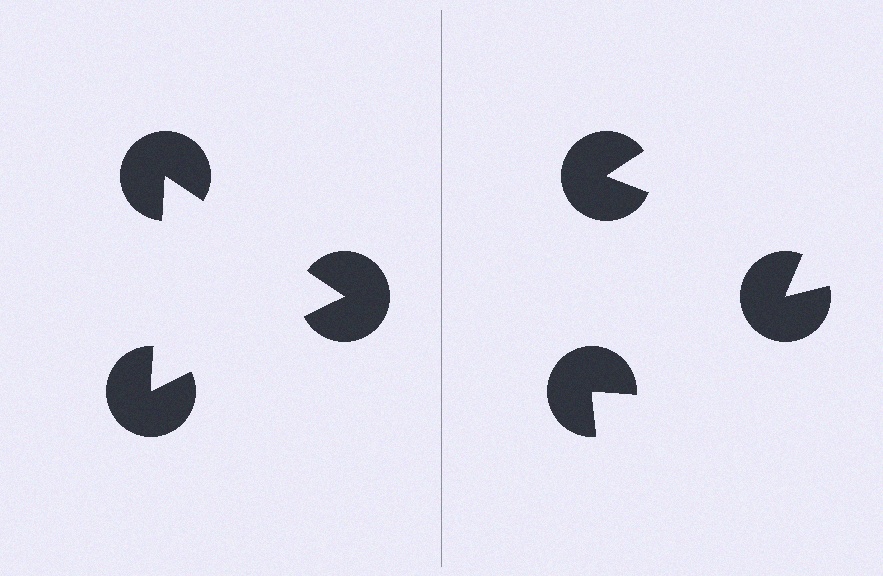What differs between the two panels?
The pac-man discs are positioned identically on both sides; only the wedge orientations differ. On the left they align to a triangle; on the right they are misaligned.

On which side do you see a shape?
An illusory triangle appears on the left side. On the right side the wedge cuts are rotated, so no coherent shape forms.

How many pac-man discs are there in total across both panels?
6 — 3 on each side.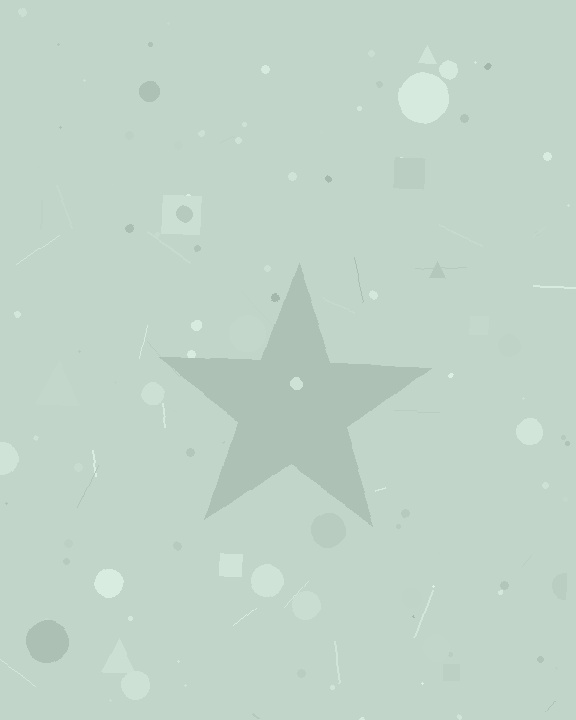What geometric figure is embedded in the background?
A star is embedded in the background.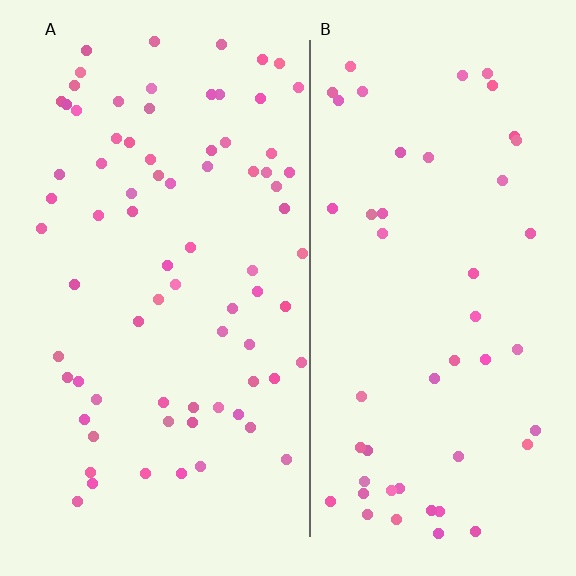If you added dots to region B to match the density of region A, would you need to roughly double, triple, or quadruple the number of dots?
Approximately double.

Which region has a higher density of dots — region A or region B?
A (the left).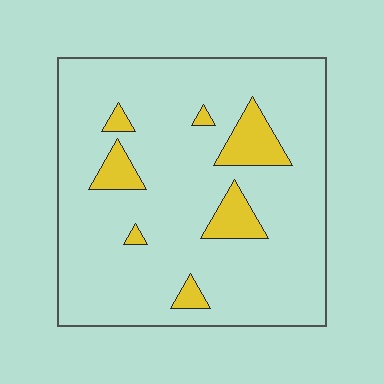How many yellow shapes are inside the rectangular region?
7.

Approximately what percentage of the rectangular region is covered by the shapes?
Approximately 10%.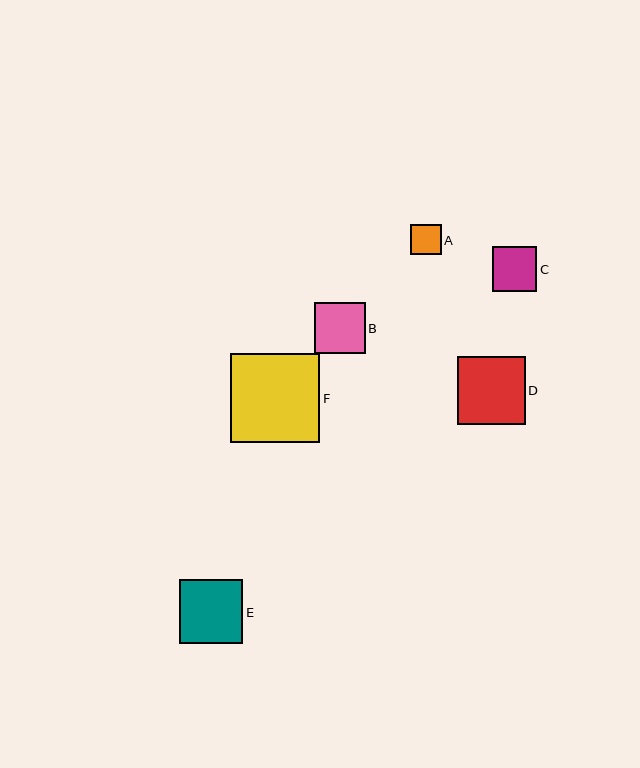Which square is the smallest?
Square A is the smallest with a size of approximately 30 pixels.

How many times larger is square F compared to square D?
Square F is approximately 1.3 times the size of square D.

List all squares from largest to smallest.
From largest to smallest: F, D, E, B, C, A.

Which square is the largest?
Square F is the largest with a size of approximately 89 pixels.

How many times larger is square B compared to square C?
Square B is approximately 1.1 times the size of square C.